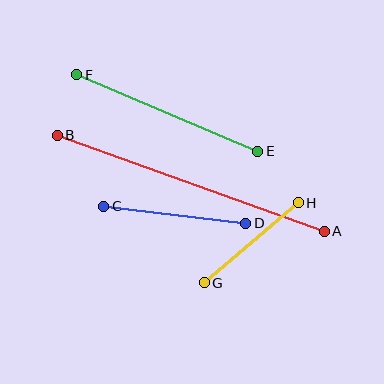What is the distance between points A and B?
The distance is approximately 283 pixels.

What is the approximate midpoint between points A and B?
The midpoint is at approximately (191, 183) pixels.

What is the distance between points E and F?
The distance is approximately 197 pixels.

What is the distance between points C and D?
The distance is approximately 143 pixels.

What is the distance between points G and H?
The distance is approximately 123 pixels.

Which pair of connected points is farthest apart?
Points A and B are farthest apart.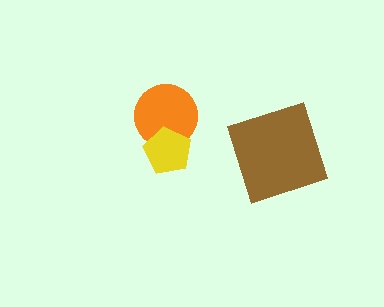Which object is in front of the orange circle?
The yellow pentagon is in front of the orange circle.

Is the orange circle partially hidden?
Yes, it is partially covered by another shape.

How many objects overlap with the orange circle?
1 object overlaps with the orange circle.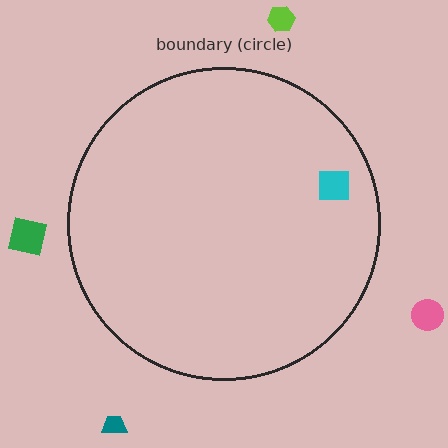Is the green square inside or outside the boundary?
Outside.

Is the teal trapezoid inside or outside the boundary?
Outside.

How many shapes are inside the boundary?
1 inside, 4 outside.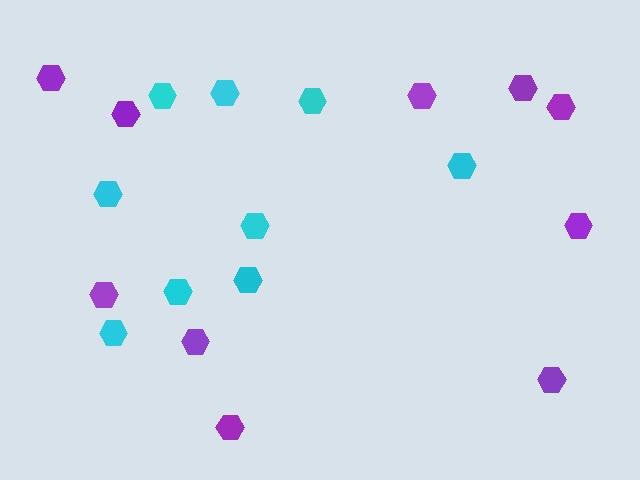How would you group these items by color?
There are 2 groups: one group of cyan hexagons (9) and one group of purple hexagons (10).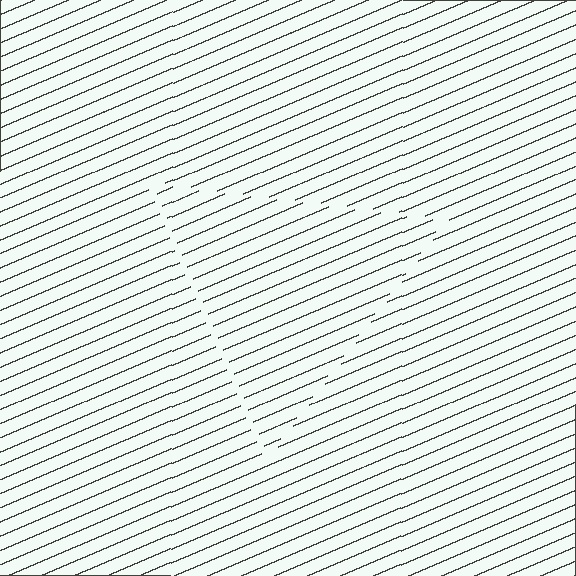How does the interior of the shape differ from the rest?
The interior of the shape contains the same grating, shifted by half a period — the contour is defined by the phase discontinuity where line-ends from the inner and outer gratings abut.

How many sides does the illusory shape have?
3 sides — the line-ends trace a triangle.